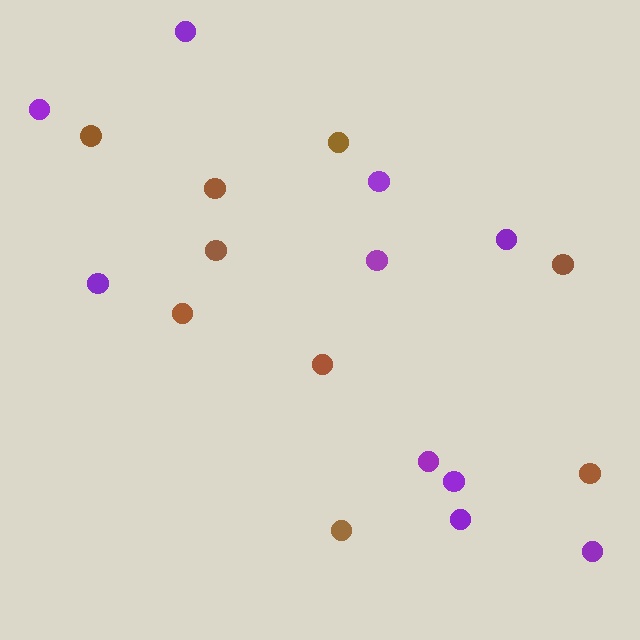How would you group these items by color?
There are 2 groups: one group of brown circles (9) and one group of purple circles (10).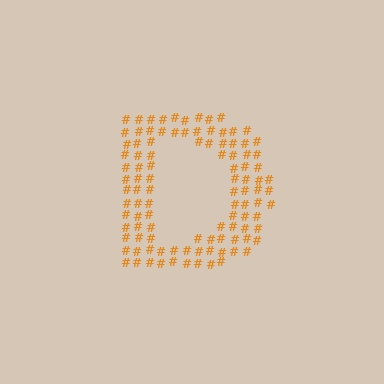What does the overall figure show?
The overall figure shows the letter D.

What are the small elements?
The small elements are hash symbols.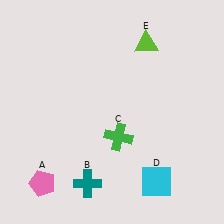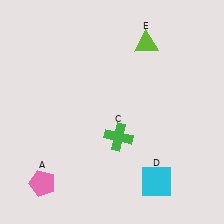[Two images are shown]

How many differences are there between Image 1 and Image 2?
There is 1 difference between the two images.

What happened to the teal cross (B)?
The teal cross (B) was removed in Image 2. It was in the bottom-left area of Image 1.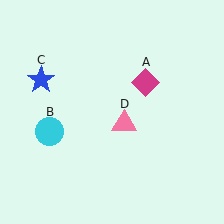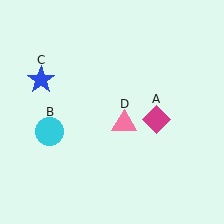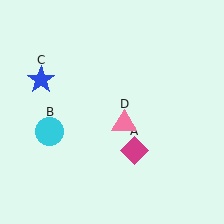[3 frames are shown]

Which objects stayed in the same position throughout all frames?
Cyan circle (object B) and blue star (object C) and pink triangle (object D) remained stationary.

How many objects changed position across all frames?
1 object changed position: magenta diamond (object A).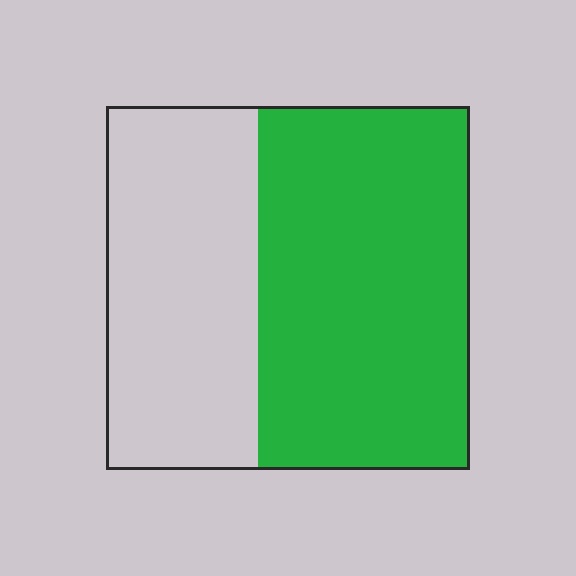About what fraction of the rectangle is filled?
About three fifths (3/5).